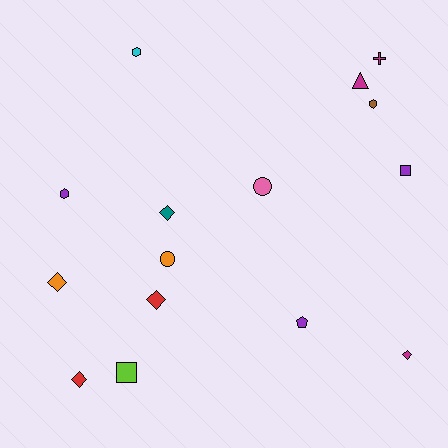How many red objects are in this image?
There are 2 red objects.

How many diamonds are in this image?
There are 5 diamonds.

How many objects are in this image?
There are 15 objects.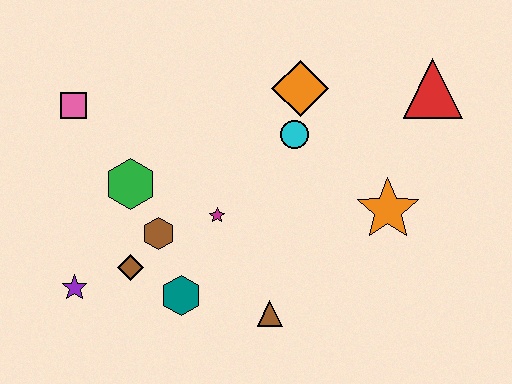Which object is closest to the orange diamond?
The cyan circle is closest to the orange diamond.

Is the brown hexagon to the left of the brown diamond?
No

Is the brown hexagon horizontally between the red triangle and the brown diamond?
Yes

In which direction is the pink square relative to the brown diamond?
The pink square is above the brown diamond.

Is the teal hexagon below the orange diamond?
Yes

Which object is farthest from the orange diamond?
The purple star is farthest from the orange diamond.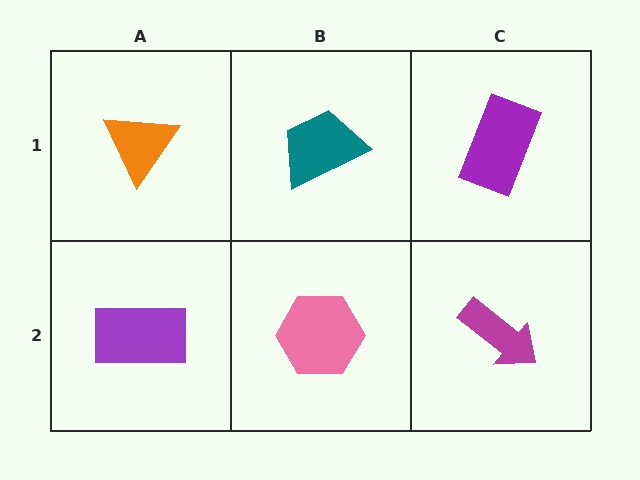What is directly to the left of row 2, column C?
A pink hexagon.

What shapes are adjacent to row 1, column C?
A magenta arrow (row 2, column C), a teal trapezoid (row 1, column B).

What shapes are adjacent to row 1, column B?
A pink hexagon (row 2, column B), an orange triangle (row 1, column A), a purple rectangle (row 1, column C).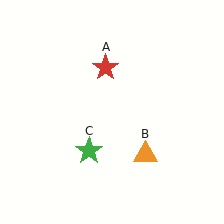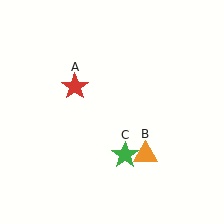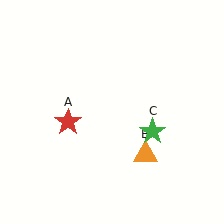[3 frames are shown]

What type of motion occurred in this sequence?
The red star (object A), green star (object C) rotated counterclockwise around the center of the scene.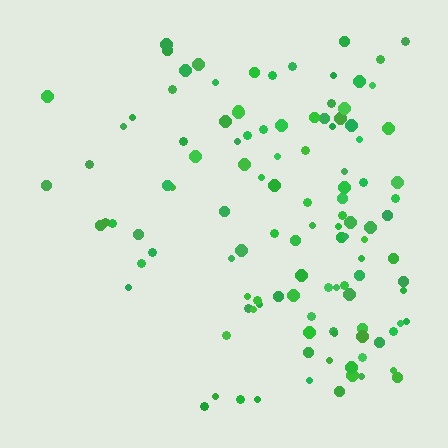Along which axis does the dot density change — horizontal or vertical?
Horizontal.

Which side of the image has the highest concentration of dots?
The right.